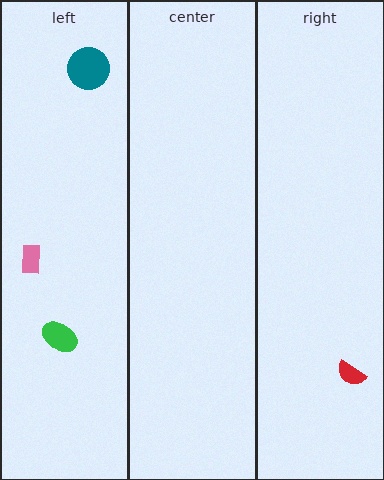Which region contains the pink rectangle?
The left region.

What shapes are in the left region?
The green ellipse, the teal circle, the pink rectangle.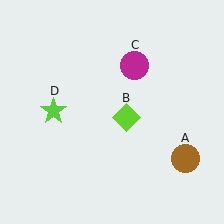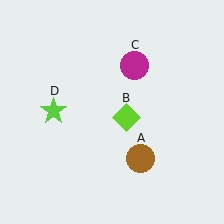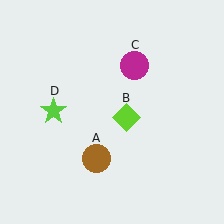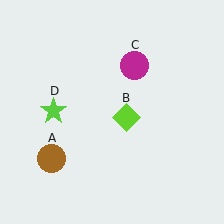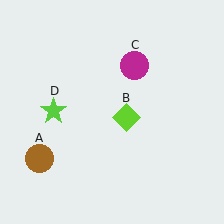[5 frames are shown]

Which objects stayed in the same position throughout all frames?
Lime diamond (object B) and magenta circle (object C) and lime star (object D) remained stationary.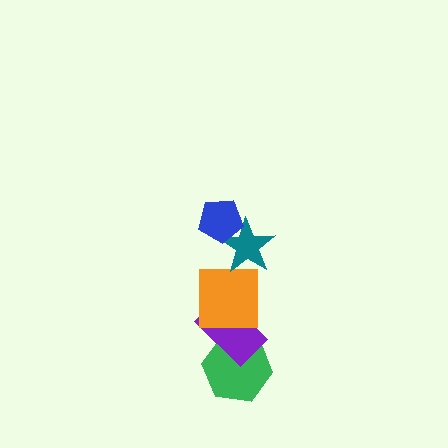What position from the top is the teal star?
The teal star is 2nd from the top.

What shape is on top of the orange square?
The teal star is on top of the orange square.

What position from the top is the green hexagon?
The green hexagon is 5th from the top.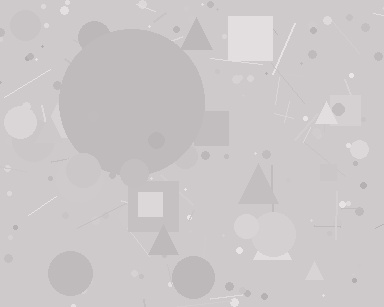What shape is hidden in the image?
A circle is hidden in the image.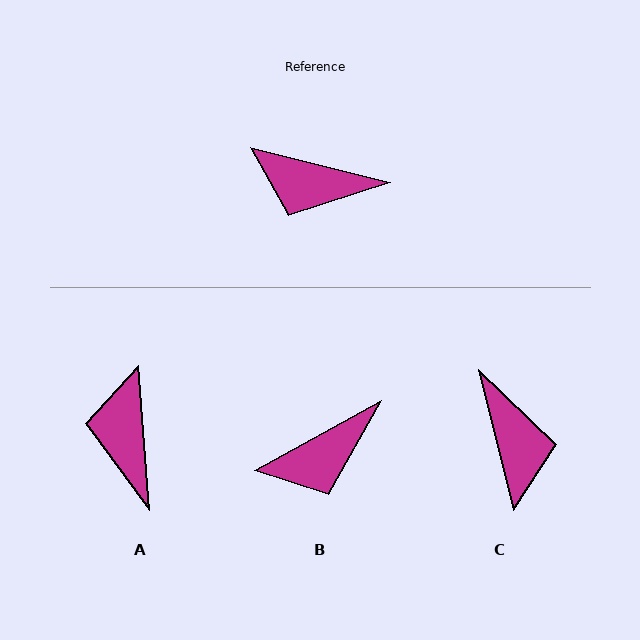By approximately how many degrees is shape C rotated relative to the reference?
Approximately 118 degrees counter-clockwise.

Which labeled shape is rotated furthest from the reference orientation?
C, about 118 degrees away.